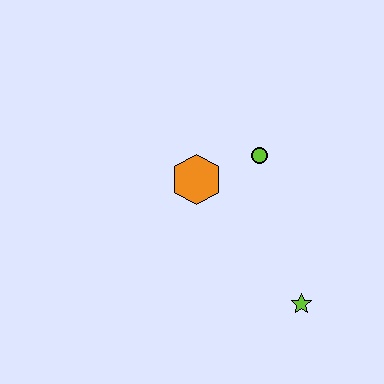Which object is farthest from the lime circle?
The lime star is farthest from the lime circle.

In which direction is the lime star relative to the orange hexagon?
The lime star is below the orange hexagon.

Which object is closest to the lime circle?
The orange hexagon is closest to the lime circle.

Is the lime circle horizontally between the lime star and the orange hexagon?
Yes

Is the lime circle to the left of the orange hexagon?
No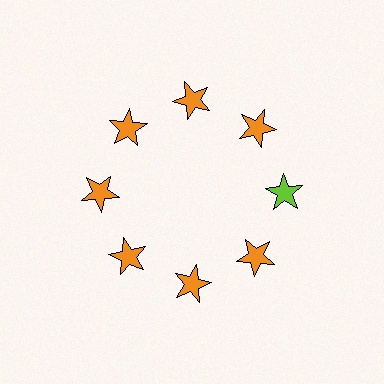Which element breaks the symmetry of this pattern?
The lime star at roughly the 3 o'clock position breaks the symmetry. All other shapes are orange stars.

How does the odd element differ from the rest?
It has a different color: lime instead of orange.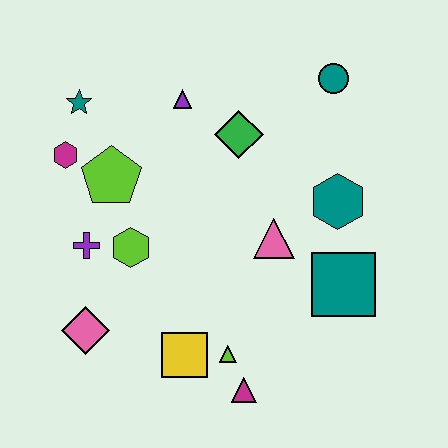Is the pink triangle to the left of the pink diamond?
No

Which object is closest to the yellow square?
The lime triangle is closest to the yellow square.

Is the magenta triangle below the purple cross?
Yes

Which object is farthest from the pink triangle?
The teal star is farthest from the pink triangle.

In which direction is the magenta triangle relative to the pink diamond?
The magenta triangle is to the right of the pink diamond.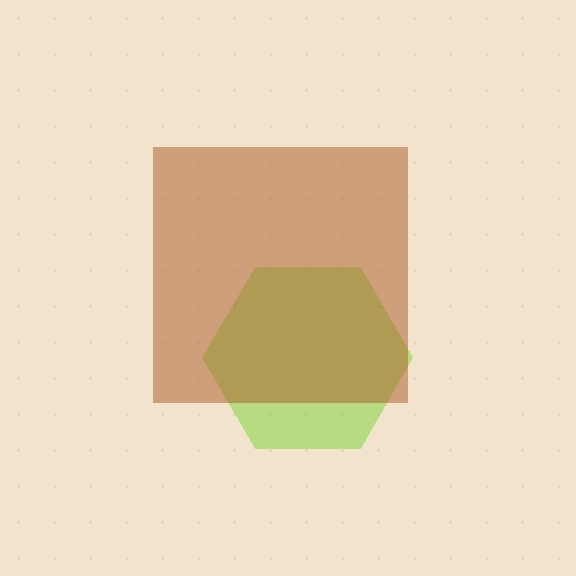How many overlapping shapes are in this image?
There are 2 overlapping shapes in the image.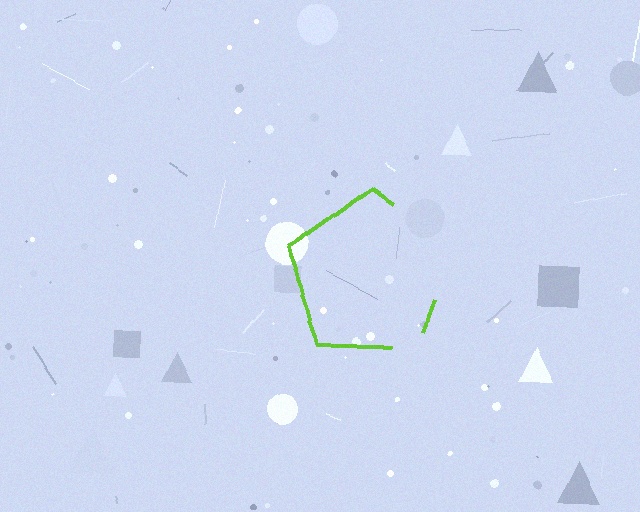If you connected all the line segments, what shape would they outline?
They would outline a pentagon.